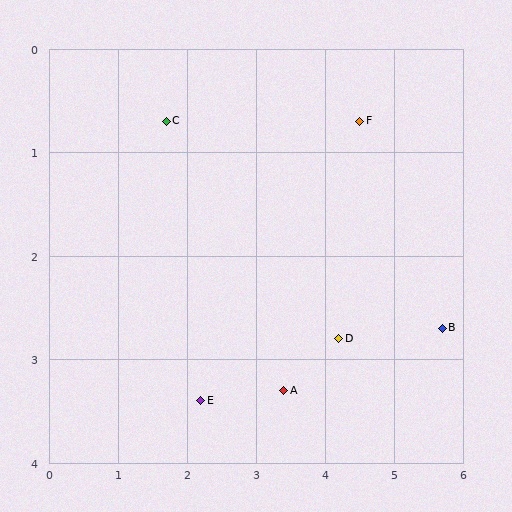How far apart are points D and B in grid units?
Points D and B are about 1.5 grid units apart.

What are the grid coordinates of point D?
Point D is at approximately (4.2, 2.8).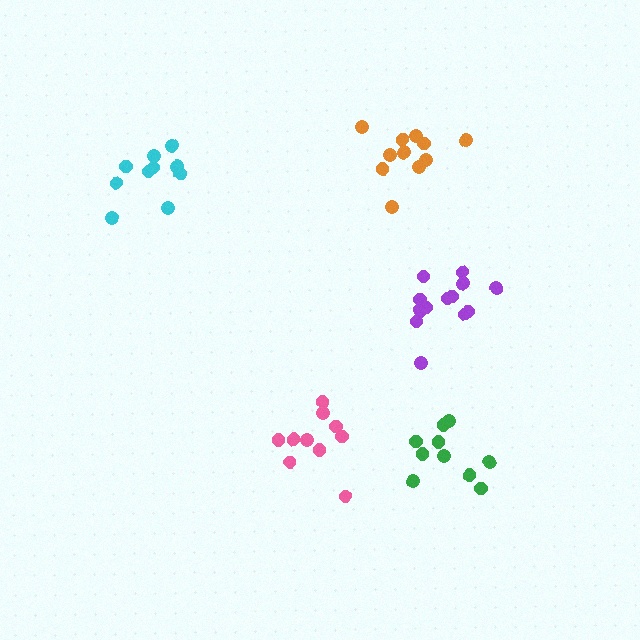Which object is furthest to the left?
The cyan cluster is leftmost.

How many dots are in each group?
Group 1: 11 dots, Group 2: 10 dots, Group 3: 10 dots, Group 4: 10 dots, Group 5: 14 dots (55 total).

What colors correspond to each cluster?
The clusters are colored: orange, pink, cyan, green, purple.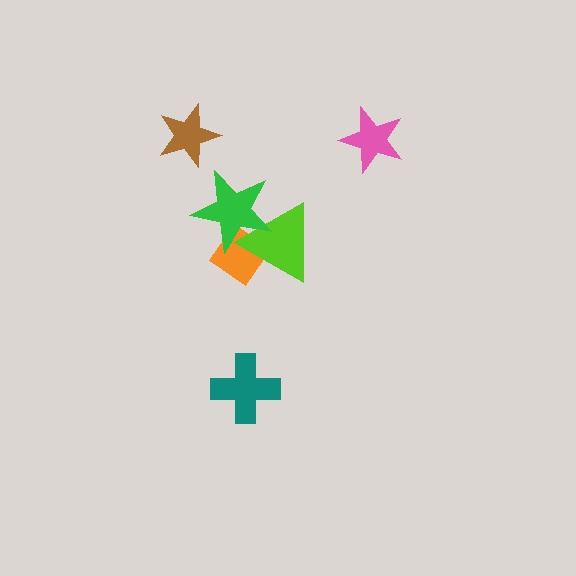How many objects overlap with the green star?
2 objects overlap with the green star.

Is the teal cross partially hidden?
No, no other shape covers it.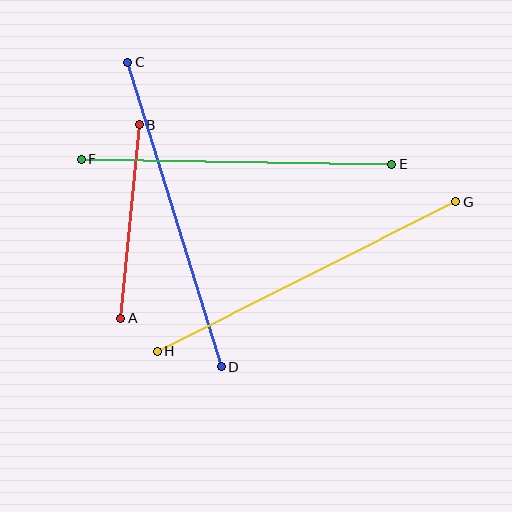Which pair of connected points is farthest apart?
Points G and H are farthest apart.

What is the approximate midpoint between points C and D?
The midpoint is at approximately (175, 214) pixels.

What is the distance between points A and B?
The distance is approximately 194 pixels.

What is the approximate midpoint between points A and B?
The midpoint is at approximately (130, 221) pixels.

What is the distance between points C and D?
The distance is approximately 319 pixels.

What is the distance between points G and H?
The distance is approximately 334 pixels.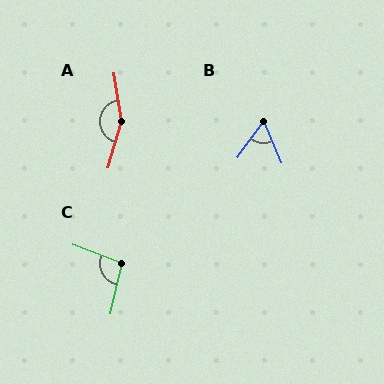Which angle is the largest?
A, at approximately 155 degrees.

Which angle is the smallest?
B, at approximately 59 degrees.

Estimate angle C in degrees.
Approximately 99 degrees.